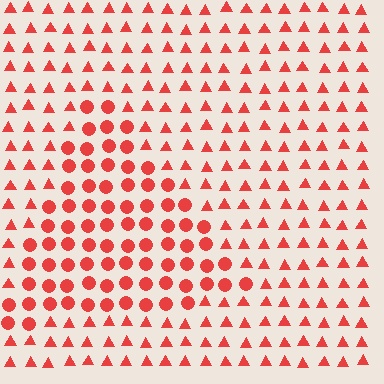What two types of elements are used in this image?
The image uses circles inside the triangle region and triangles outside it.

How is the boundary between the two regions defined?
The boundary is defined by a change in element shape: circles inside vs. triangles outside. All elements share the same color and spacing.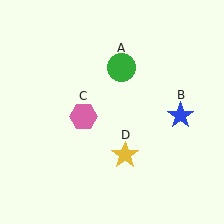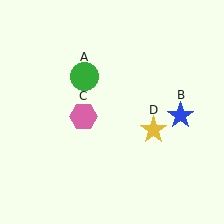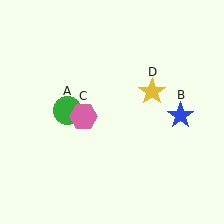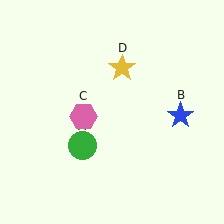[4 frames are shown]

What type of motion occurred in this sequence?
The green circle (object A), yellow star (object D) rotated counterclockwise around the center of the scene.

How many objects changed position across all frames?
2 objects changed position: green circle (object A), yellow star (object D).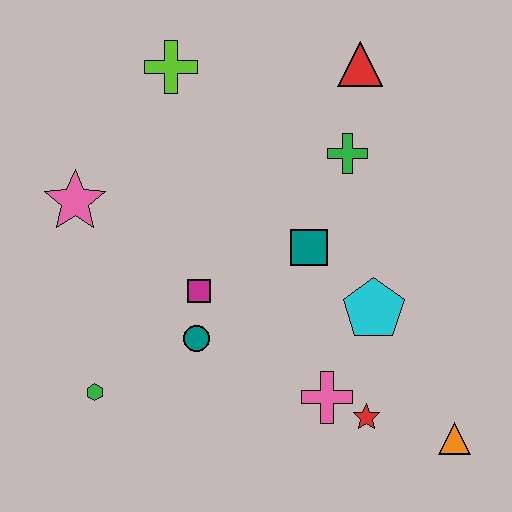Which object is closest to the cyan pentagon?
The teal square is closest to the cyan pentagon.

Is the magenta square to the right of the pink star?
Yes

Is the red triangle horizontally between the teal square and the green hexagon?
No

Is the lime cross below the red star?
No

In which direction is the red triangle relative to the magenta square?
The red triangle is above the magenta square.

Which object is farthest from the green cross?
The green hexagon is farthest from the green cross.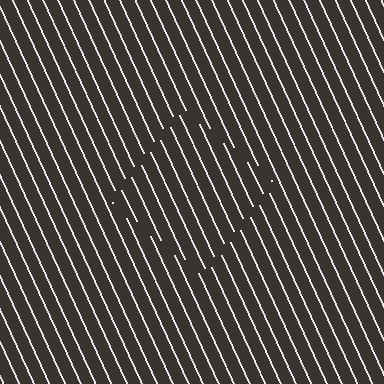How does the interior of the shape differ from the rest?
The interior of the shape contains the same grating, shifted by half a period — the contour is defined by the phase discontinuity where line-ends from the inner and outer gratings abut.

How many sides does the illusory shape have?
4 sides — the line-ends trace a square.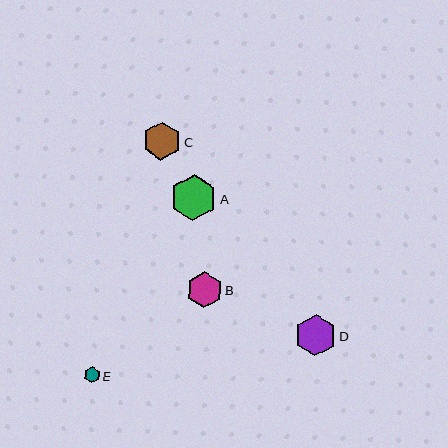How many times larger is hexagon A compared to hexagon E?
Hexagon A is approximately 3.0 times the size of hexagon E.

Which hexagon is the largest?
Hexagon A is the largest with a size of approximately 46 pixels.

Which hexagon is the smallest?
Hexagon E is the smallest with a size of approximately 16 pixels.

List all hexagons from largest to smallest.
From largest to smallest: A, D, C, B, E.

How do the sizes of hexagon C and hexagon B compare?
Hexagon C and hexagon B are approximately the same size.